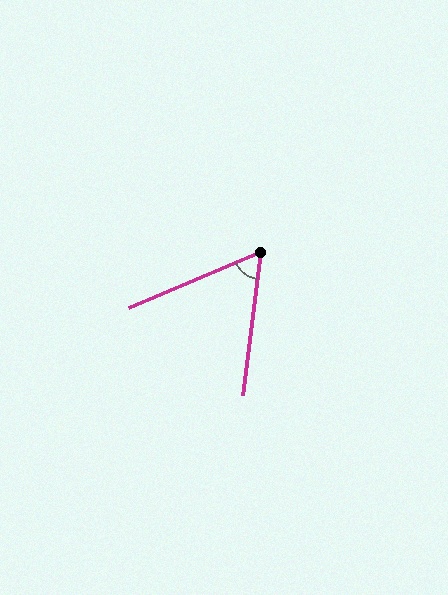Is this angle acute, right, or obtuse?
It is acute.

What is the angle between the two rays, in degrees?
Approximately 60 degrees.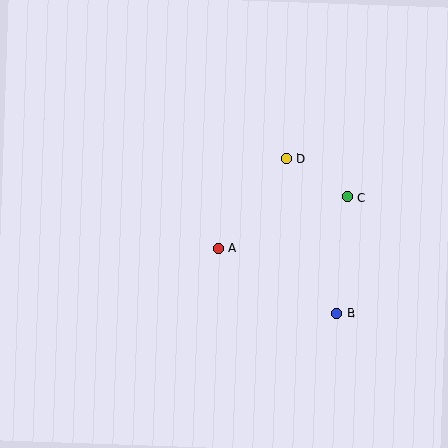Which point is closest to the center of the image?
Point A at (218, 248) is closest to the center.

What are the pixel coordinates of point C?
Point C is at (347, 197).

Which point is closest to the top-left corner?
Point D is closest to the top-left corner.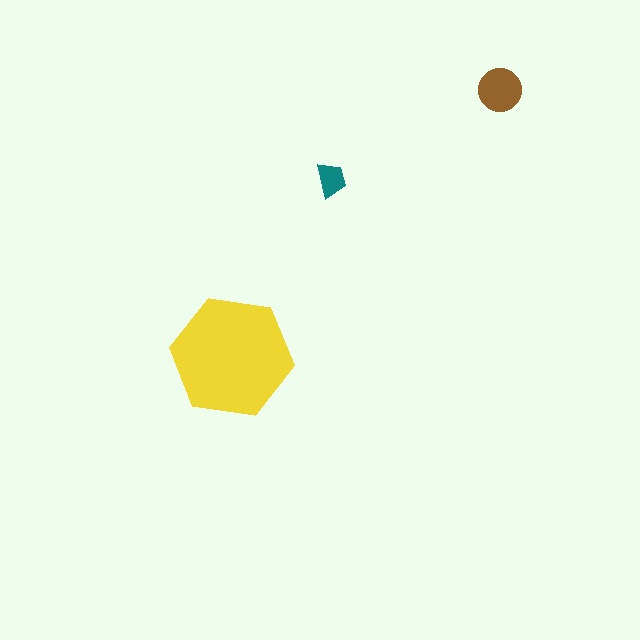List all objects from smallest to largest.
The teal trapezoid, the brown circle, the yellow hexagon.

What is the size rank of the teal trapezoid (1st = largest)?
3rd.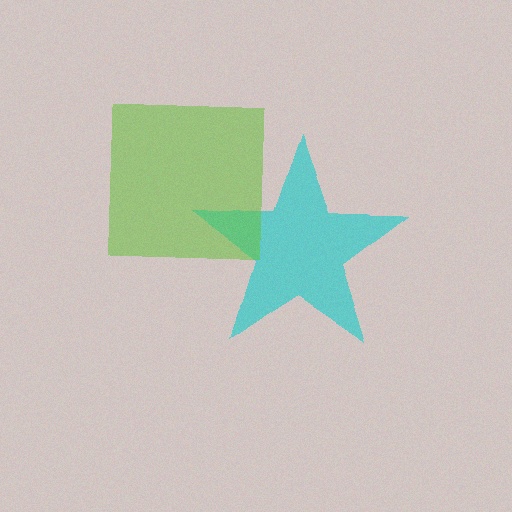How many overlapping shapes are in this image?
There are 2 overlapping shapes in the image.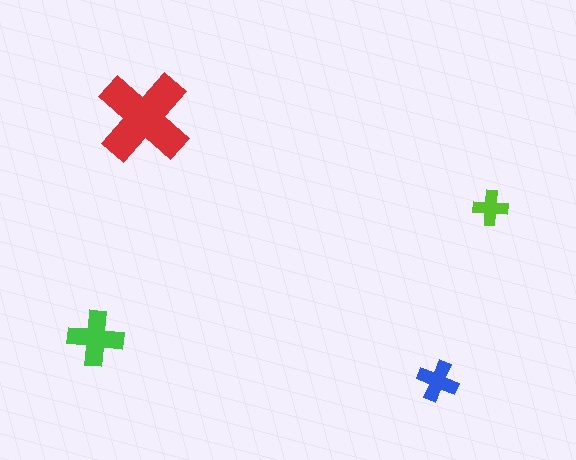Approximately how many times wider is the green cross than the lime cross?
About 1.5 times wider.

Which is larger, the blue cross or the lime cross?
The blue one.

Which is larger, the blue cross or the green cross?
The green one.